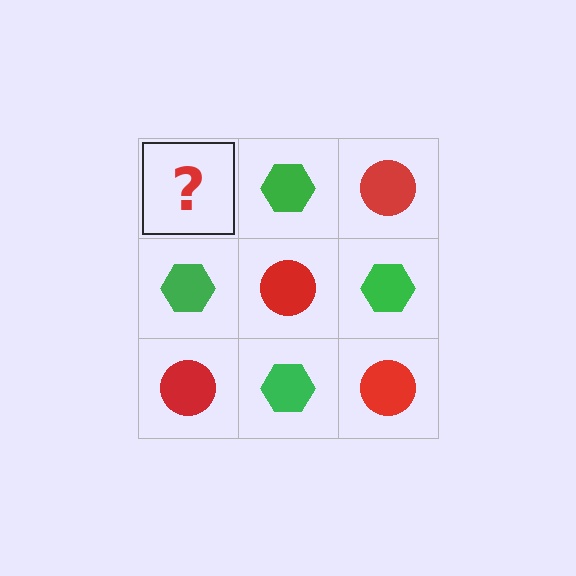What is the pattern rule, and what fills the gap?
The rule is that it alternates red circle and green hexagon in a checkerboard pattern. The gap should be filled with a red circle.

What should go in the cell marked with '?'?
The missing cell should contain a red circle.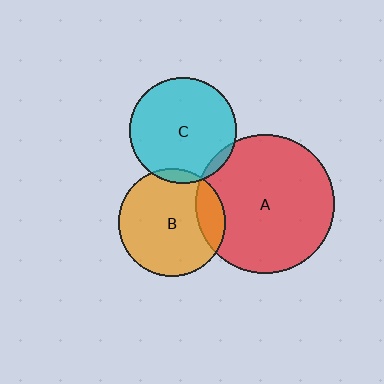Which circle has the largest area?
Circle A (red).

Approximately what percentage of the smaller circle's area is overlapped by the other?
Approximately 5%.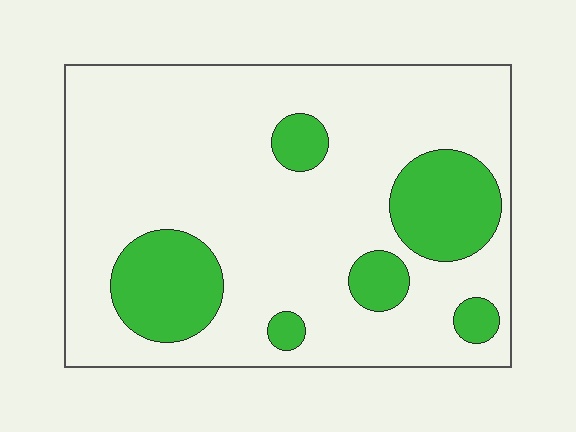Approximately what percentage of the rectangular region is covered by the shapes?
Approximately 20%.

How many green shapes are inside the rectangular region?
6.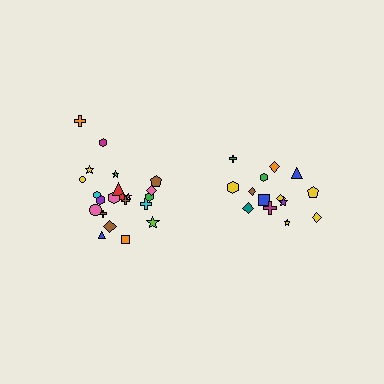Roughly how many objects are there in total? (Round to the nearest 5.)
Roughly 35 objects in total.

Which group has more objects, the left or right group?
The left group.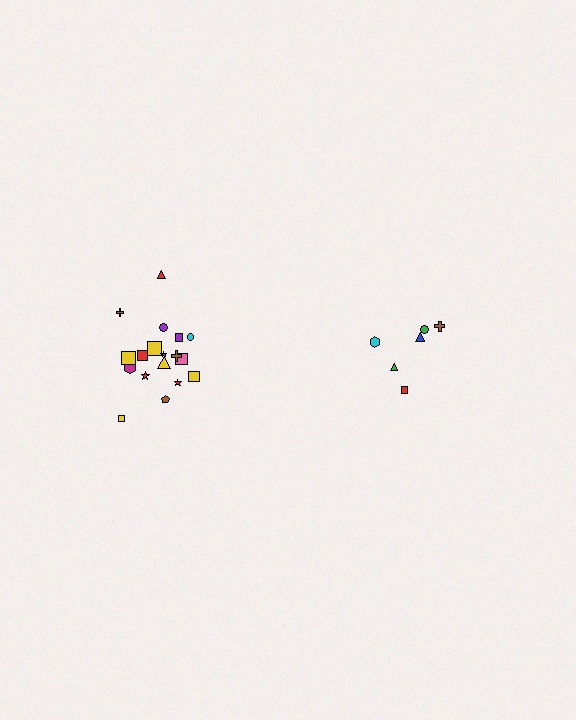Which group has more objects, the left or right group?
The left group.